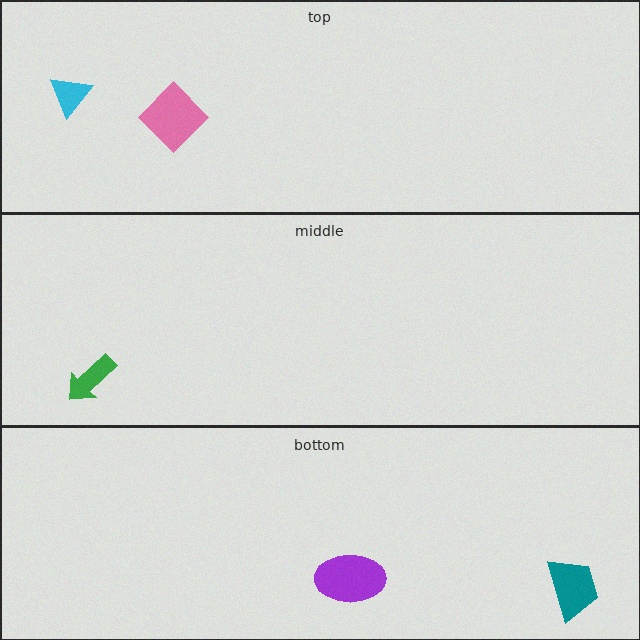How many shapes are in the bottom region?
2.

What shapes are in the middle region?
The green arrow.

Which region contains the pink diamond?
The top region.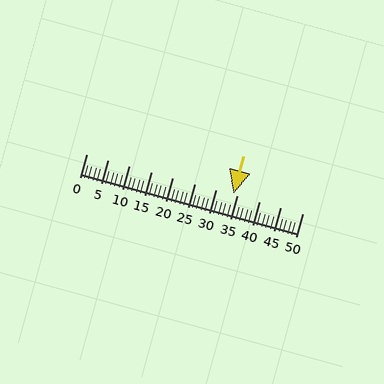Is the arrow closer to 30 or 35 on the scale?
The arrow is closer to 35.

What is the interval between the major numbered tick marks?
The major tick marks are spaced 5 units apart.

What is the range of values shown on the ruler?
The ruler shows values from 0 to 50.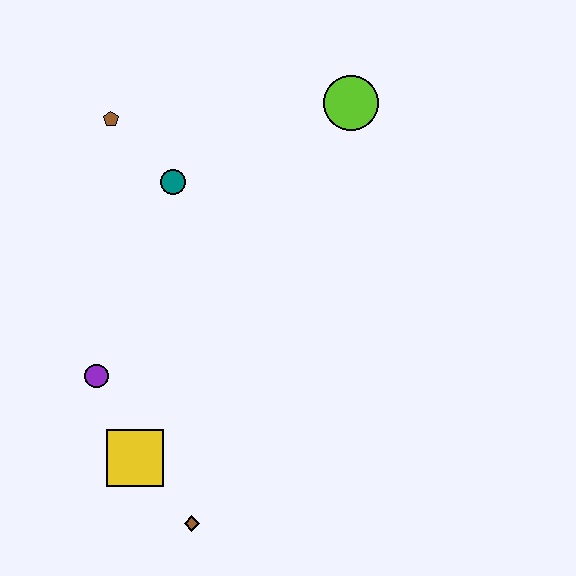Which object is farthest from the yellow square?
The lime circle is farthest from the yellow square.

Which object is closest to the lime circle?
The teal circle is closest to the lime circle.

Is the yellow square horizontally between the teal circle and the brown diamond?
No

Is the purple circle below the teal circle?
Yes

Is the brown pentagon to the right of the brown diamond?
No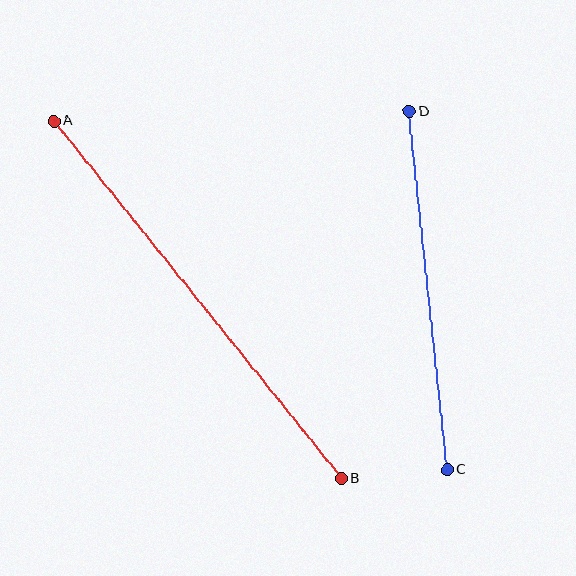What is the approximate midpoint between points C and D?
The midpoint is at approximately (428, 291) pixels.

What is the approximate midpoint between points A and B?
The midpoint is at approximately (198, 300) pixels.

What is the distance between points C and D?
The distance is approximately 361 pixels.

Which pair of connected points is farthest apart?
Points A and B are farthest apart.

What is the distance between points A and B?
The distance is approximately 459 pixels.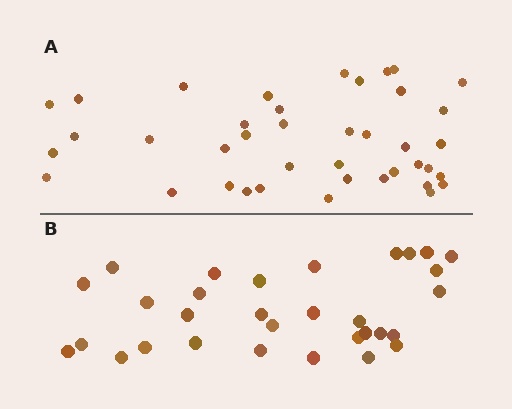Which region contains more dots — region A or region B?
Region A (the top region) has more dots.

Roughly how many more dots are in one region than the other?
Region A has roughly 8 or so more dots than region B.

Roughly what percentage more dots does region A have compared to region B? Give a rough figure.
About 30% more.